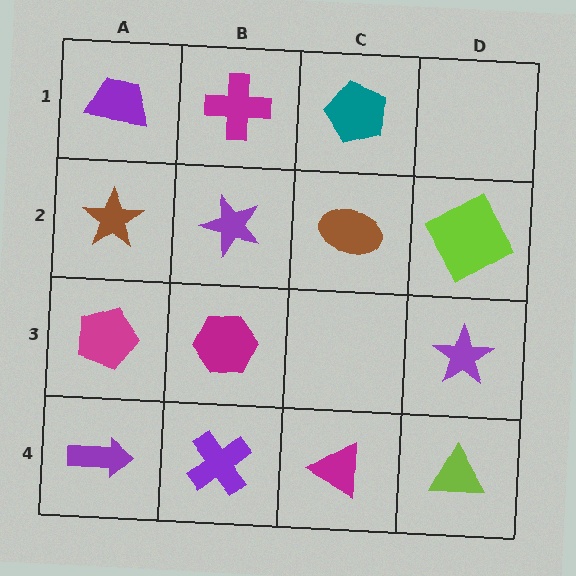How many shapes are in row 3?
3 shapes.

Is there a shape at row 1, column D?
No, that cell is empty.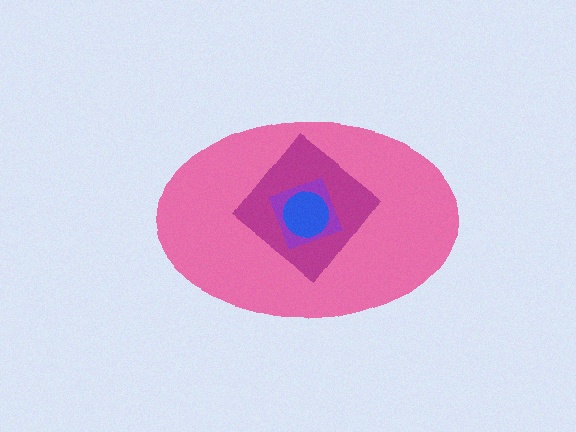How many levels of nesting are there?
4.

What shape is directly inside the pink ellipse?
The magenta diamond.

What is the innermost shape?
The blue circle.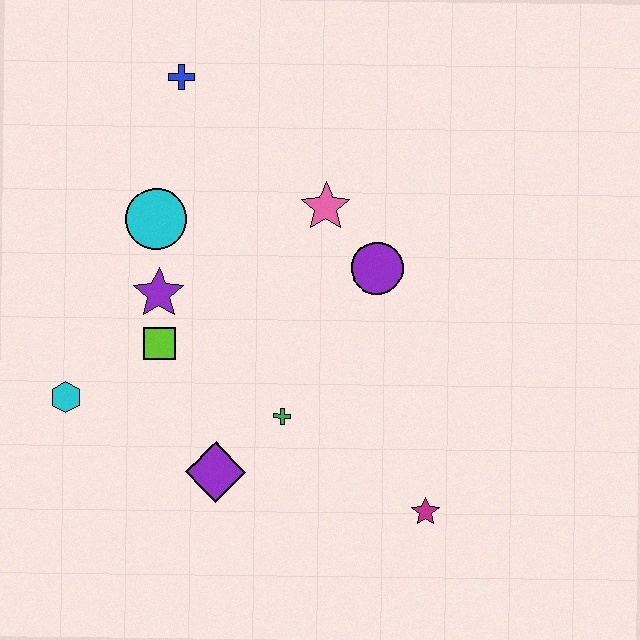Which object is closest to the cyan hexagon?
The lime square is closest to the cyan hexagon.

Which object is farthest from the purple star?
The magenta star is farthest from the purple star.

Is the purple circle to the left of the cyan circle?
No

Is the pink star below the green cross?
No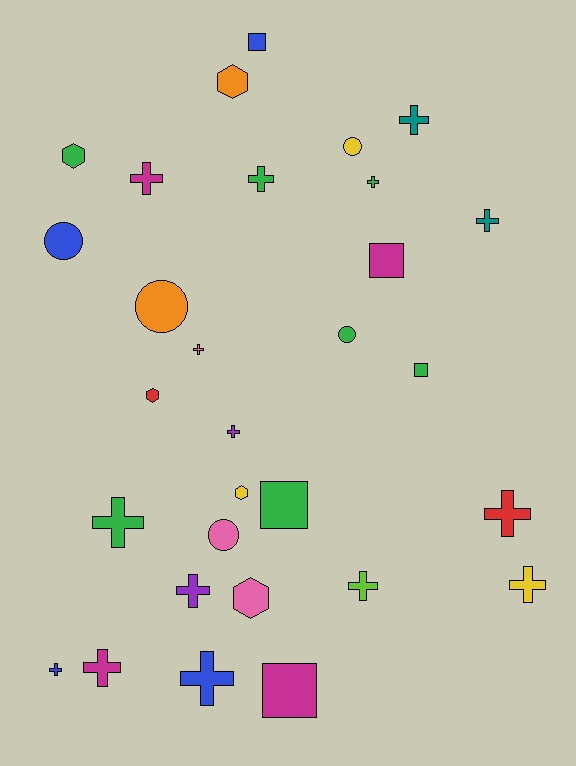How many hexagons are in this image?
There are 5 hexagons.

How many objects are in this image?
There are 30 objects.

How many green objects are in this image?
There are 7 green objects.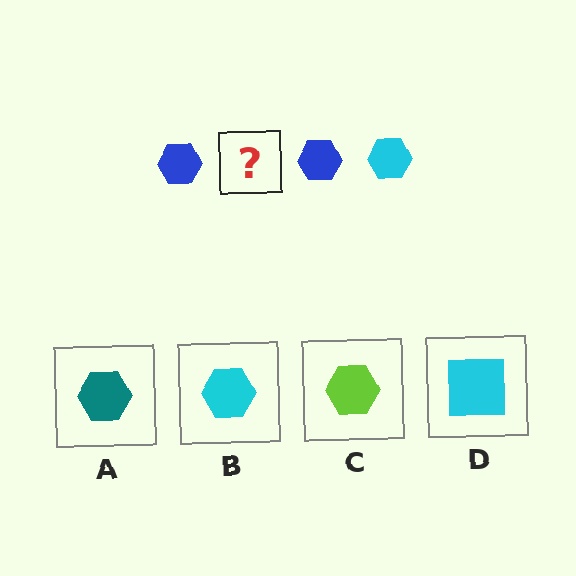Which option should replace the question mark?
Option B.